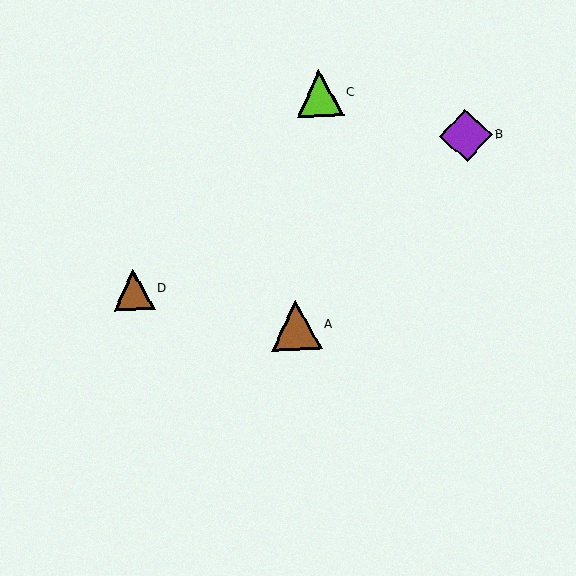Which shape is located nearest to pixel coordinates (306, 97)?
The lime triangle (labeled C) at (320, 93) is nearest to that location.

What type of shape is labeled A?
Shape A is a brown triangle.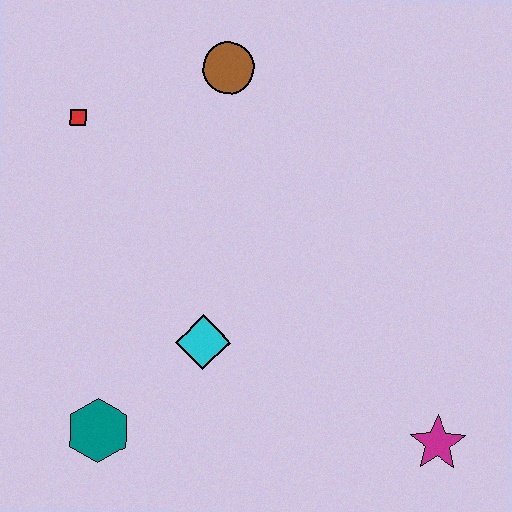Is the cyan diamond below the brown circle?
Yes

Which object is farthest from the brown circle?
The magenta star is farthest from the brown circle.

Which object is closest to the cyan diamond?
The teal hexagon is closest to the cyan diamond.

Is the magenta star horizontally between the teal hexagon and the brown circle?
No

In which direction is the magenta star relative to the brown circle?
The magenta star is below the brown circle.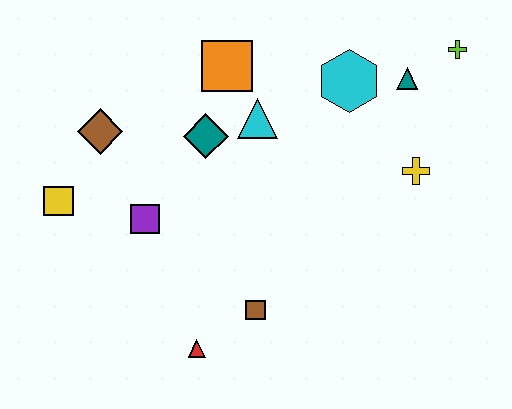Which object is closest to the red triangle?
The brown square is closest to the red triangle.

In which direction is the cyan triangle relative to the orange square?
The cyan triangle is below the orange square.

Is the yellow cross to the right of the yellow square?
Yes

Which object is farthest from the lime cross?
The yellow square is farthest from the lime cross.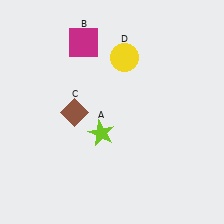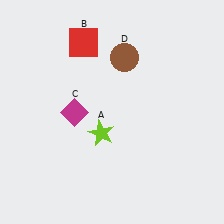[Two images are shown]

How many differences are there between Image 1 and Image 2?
There are 3 differences between the two images.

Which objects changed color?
B changed from magenta to red. C changed from brown to magenta. D changed from yellow to brown.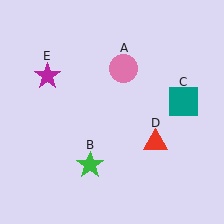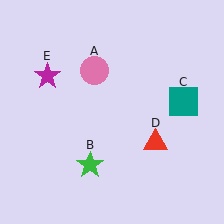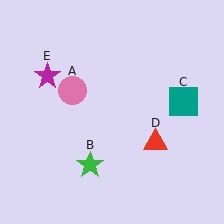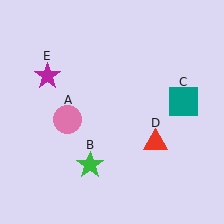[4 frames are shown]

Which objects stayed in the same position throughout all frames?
Green star (object B) and teal square (object C) and red triangle (object D) and magenta star (object E) remained stationary.